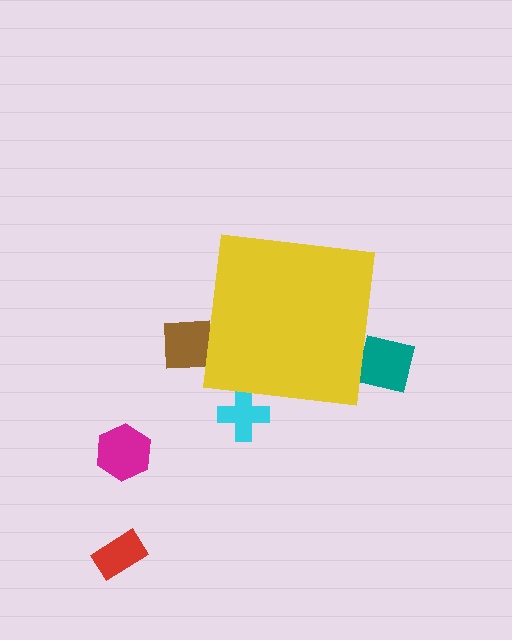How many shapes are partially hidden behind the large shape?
3 shapes are partially hidden.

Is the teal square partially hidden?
Yes, the teal square is partially hidden behind the yellow square.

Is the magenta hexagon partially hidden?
No, the magenta hexagon is fully visible.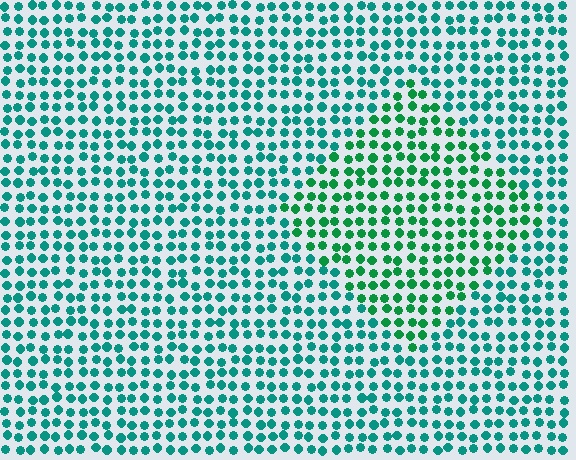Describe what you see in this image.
The image is filled with small teal elements in a uniform arrangement. A diamond-shaped region is visible where the elements are tinted to a slightly different hue, forming a subtle color boundary.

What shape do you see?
I see a diamond.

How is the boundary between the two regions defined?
The boundary is defined purely by a slight shift in hue (about 30 degrees). Spacing, size, and orientation are identical on both sides.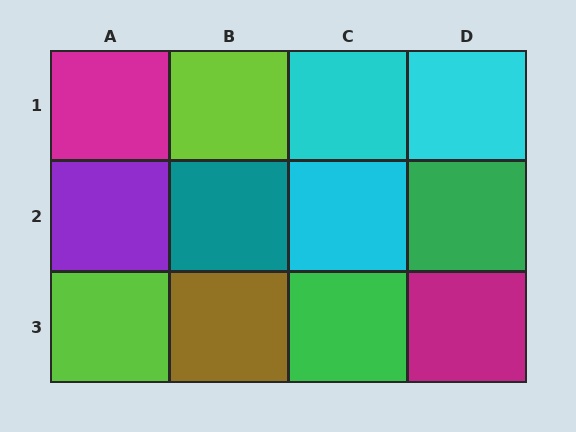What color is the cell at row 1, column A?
Magenta.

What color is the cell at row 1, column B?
Lime.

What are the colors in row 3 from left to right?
Lime, brown, green, magenta.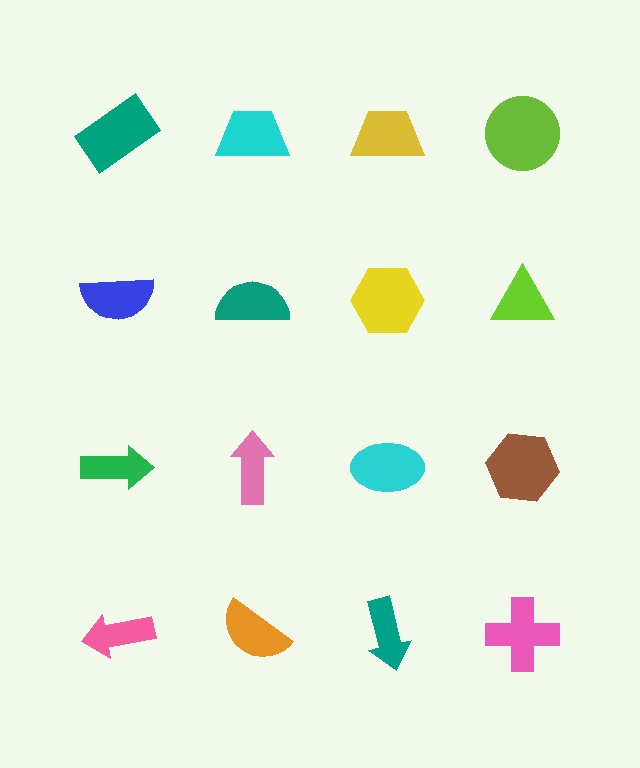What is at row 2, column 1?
A blue semicircle.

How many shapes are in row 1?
4 shapes.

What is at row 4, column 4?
A pink cross.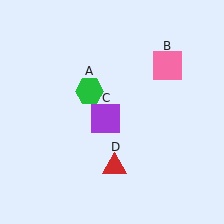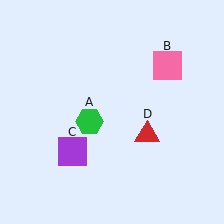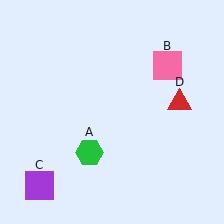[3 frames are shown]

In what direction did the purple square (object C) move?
The purple square (object C) moved down and to the left.